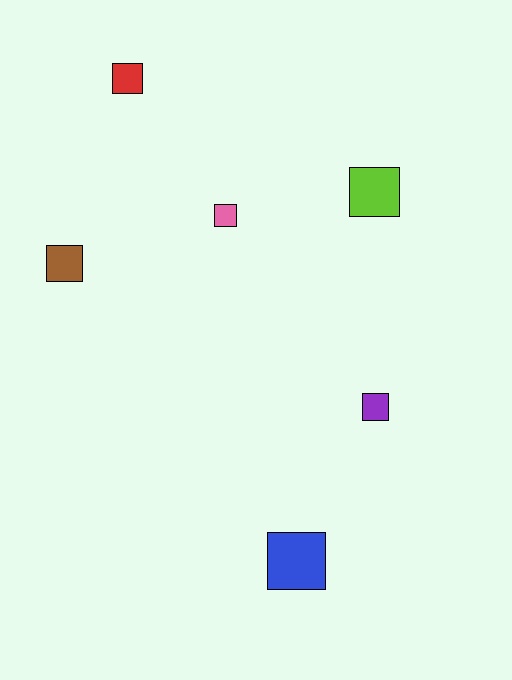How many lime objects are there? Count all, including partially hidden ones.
There is 1 lime object.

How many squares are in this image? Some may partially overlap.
There are 6 squares.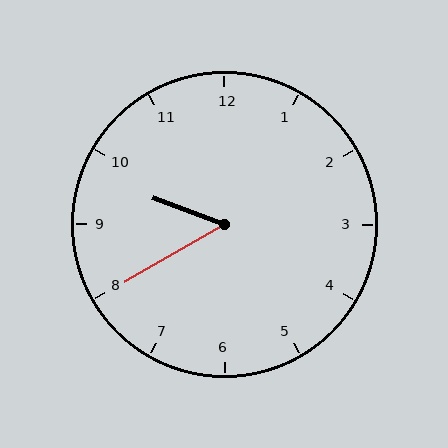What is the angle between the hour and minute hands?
Approximately 50 degrees.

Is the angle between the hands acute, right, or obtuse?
It is acute.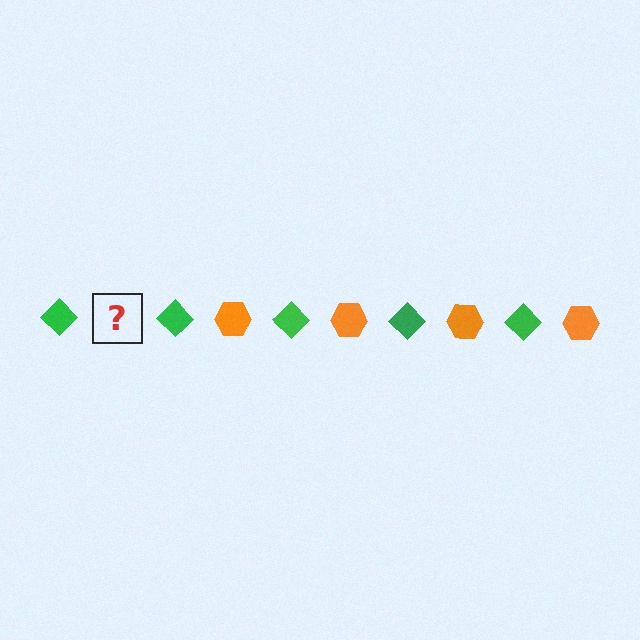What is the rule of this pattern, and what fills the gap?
The rule is that the pattern alternates between green diamond and orange hexagon. The gap should be filled with an orange hexagon.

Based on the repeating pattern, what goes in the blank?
The blank should be an orange hexagon.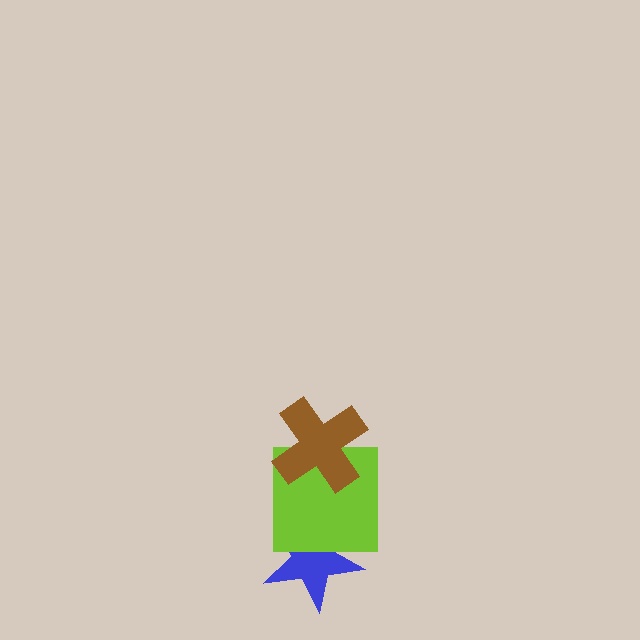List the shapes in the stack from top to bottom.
From top to bottom: the brown cross, the lime square, the blue star.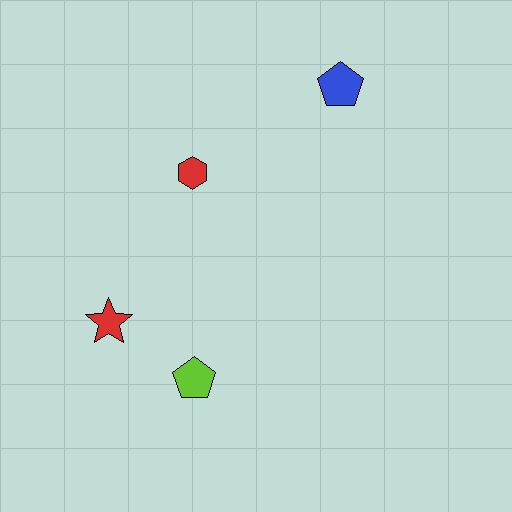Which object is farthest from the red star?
The blue pentagon is farthest from the red star.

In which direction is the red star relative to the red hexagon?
The red star is below the red hexagon.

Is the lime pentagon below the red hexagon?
Yes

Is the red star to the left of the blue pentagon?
Yes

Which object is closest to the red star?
The lime pentagon is closest to the red star.